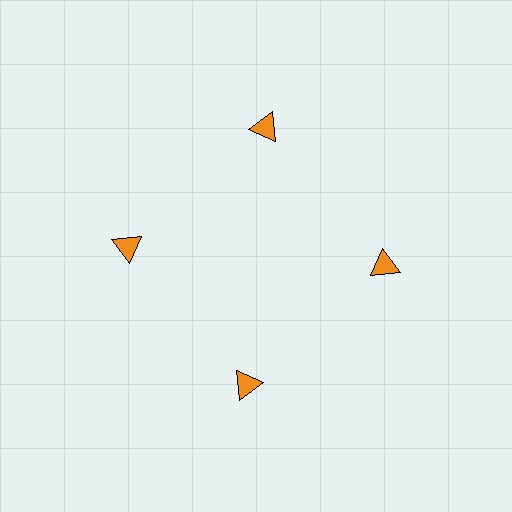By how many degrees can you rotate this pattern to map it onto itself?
The pattern maps onto itself every 90 degrees of rotation.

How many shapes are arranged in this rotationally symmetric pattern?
There are 4 shapes, arranged in 4 groups of 1.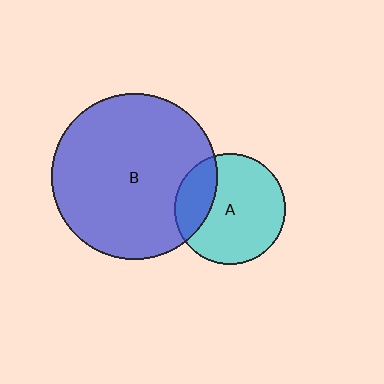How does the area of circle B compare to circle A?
Approximately 2.2 times.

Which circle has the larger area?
Circle B (blue).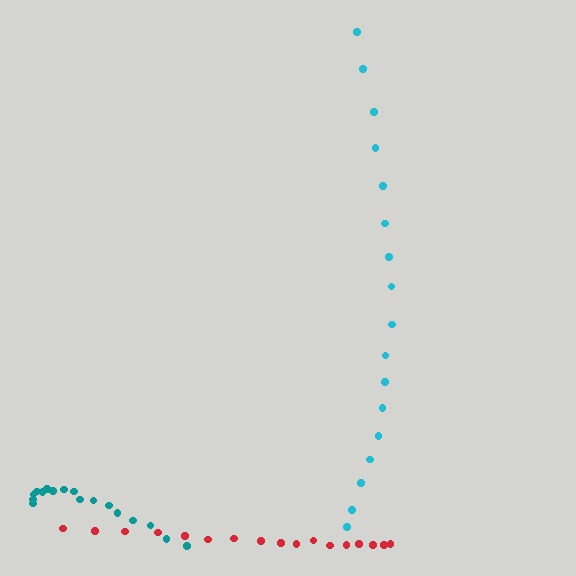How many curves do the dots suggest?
There are 3 distinct paths.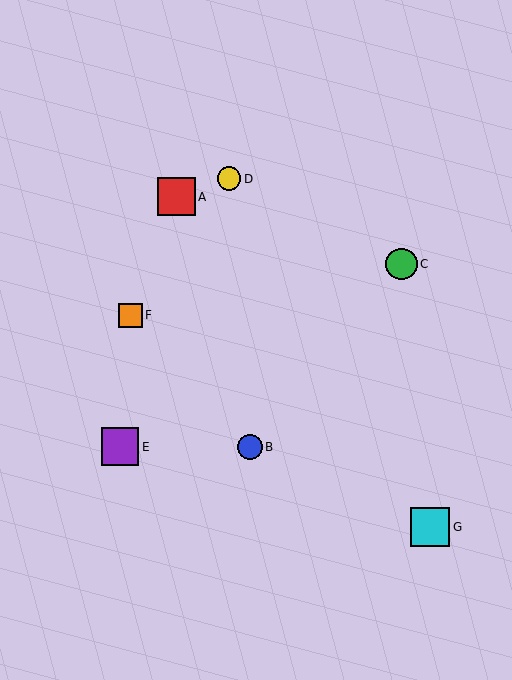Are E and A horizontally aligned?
No, E is at y≈447 and A is at y≈197.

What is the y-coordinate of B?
Object B is at y≈447.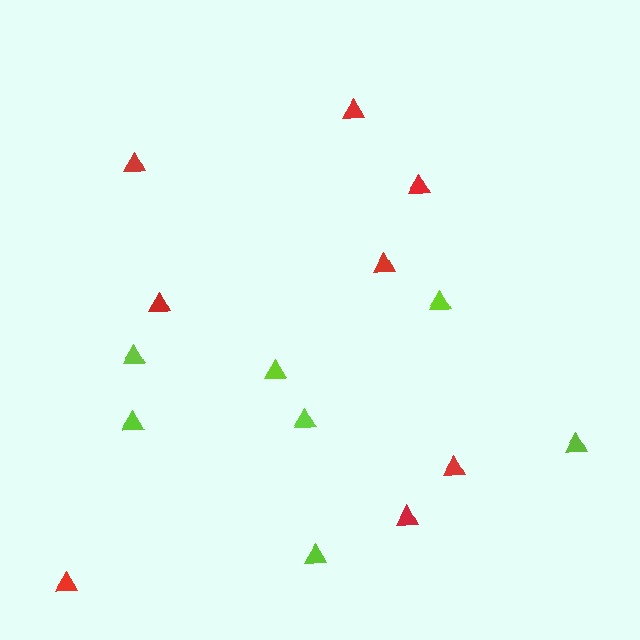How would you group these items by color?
There are 2 groups: one group of lime triangles (7) and one group of red triangles (8).